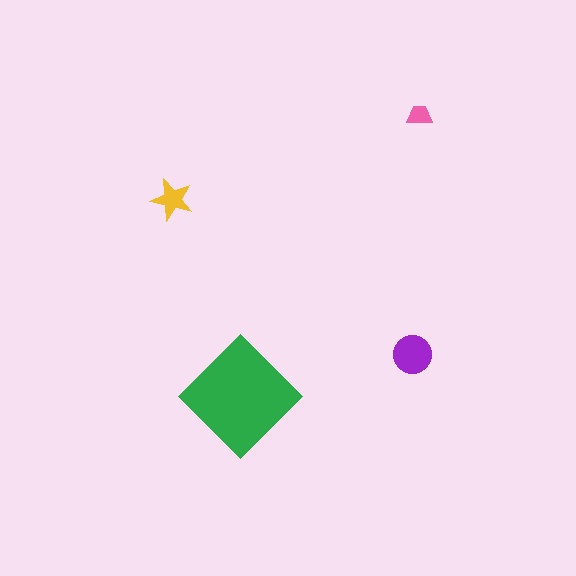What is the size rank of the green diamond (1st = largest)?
1st.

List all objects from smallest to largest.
The pink trapezoid, the yellow star, the purple circle, the green diamond.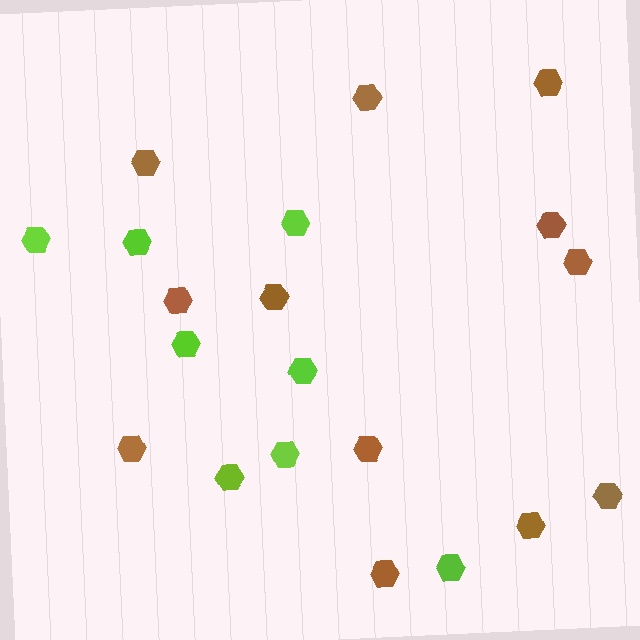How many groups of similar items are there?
There are 2 groups: one group of brown hexagons (12) and one group of lime hexagons (8).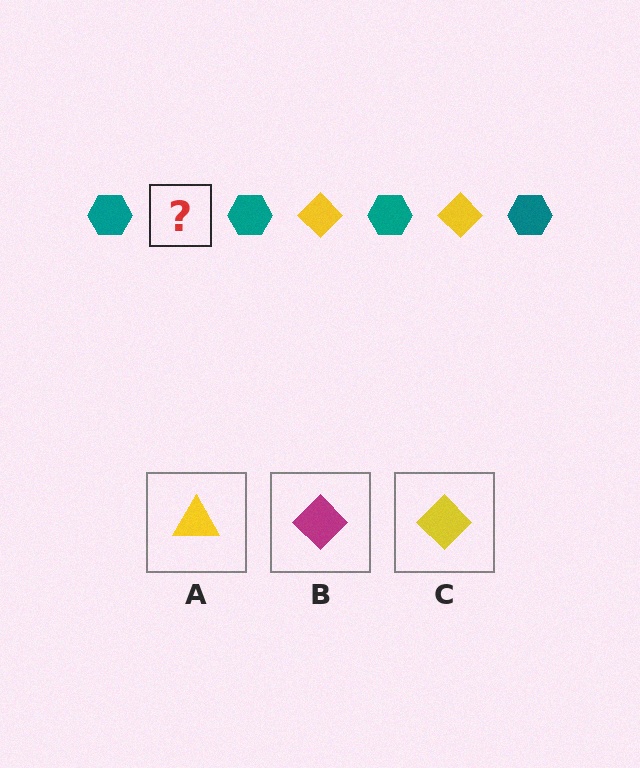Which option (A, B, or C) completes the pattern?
C.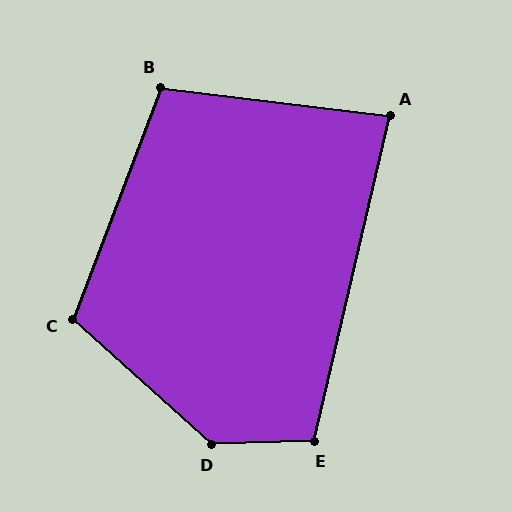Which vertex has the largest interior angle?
D, at approximately 136 degrees.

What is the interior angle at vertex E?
Approximately 105 degrees (obtuse).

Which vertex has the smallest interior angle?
A, at approximately 84 degrees.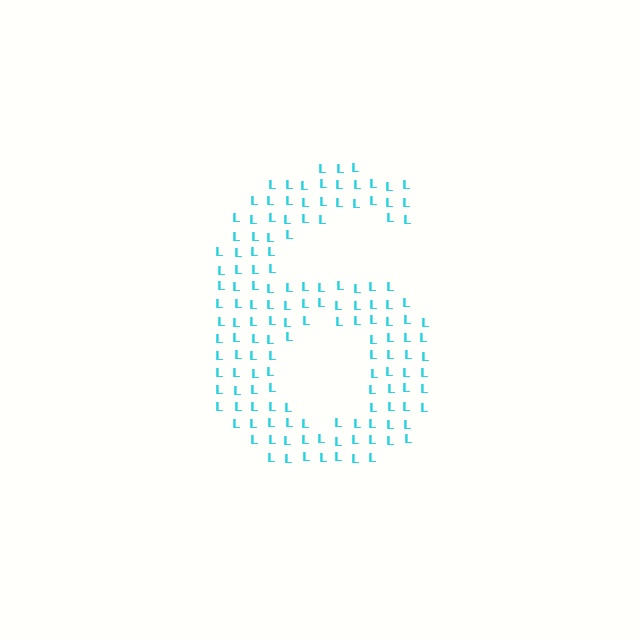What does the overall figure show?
The overall figure shows the digit 6.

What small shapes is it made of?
It is made of small letter L's.